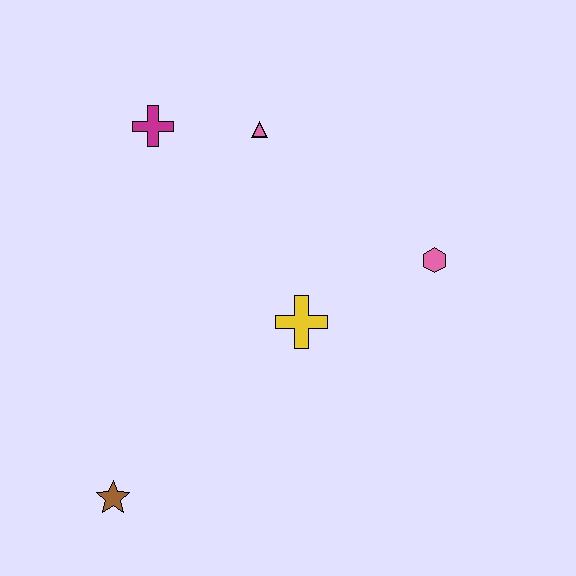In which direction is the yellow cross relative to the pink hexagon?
The yellow cross is to the left of the pink hexagon.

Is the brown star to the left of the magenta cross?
Yes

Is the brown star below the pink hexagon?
Yes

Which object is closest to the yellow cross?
The pink hexagon is closest to the yellow cross.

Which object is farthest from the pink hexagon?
The brown star is farthest from the pink hexagon.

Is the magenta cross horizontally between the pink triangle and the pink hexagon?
No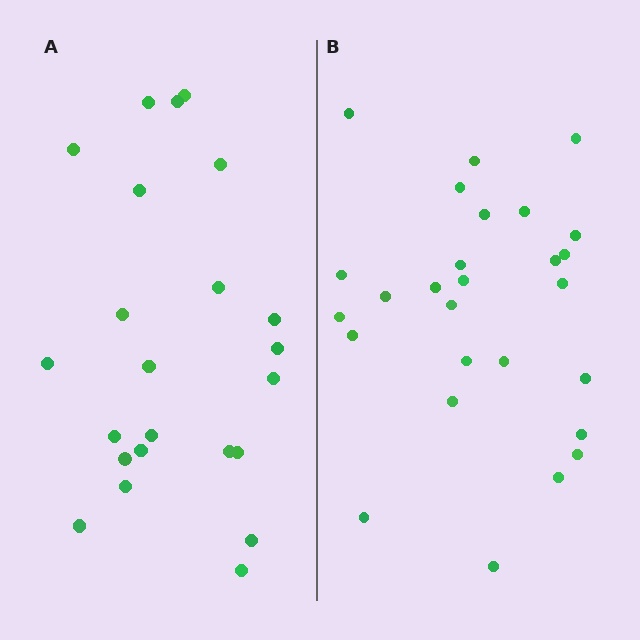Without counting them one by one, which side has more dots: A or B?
Region B (the right region) has more dots.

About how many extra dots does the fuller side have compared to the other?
Region B has about 4 more dots than region A.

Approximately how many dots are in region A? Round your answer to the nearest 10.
About 20 dots. (The exact count is 23, which rounds to 20.)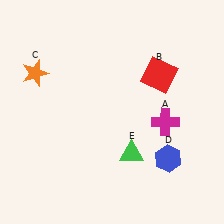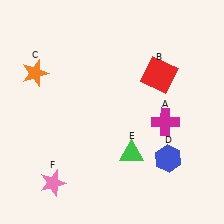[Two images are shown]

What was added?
A pink star (F) was added in Image 2.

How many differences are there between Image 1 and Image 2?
There is 1 difference between the two images.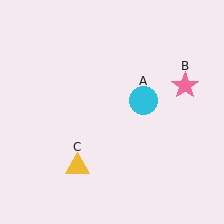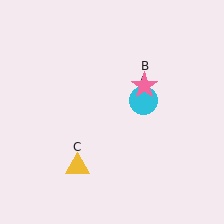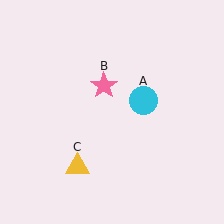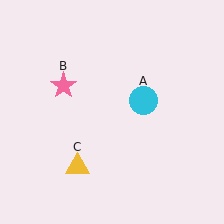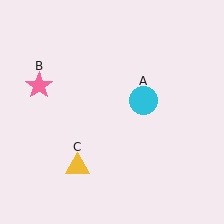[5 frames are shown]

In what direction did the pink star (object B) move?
The pink star (object B) moved left.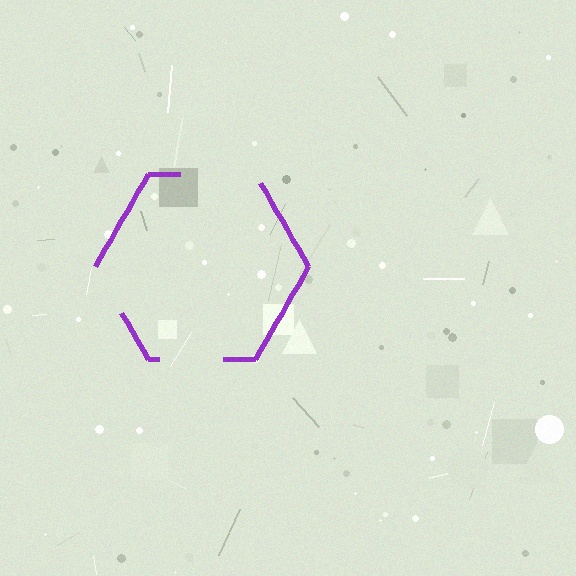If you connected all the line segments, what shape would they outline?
They would outline a hexagon.